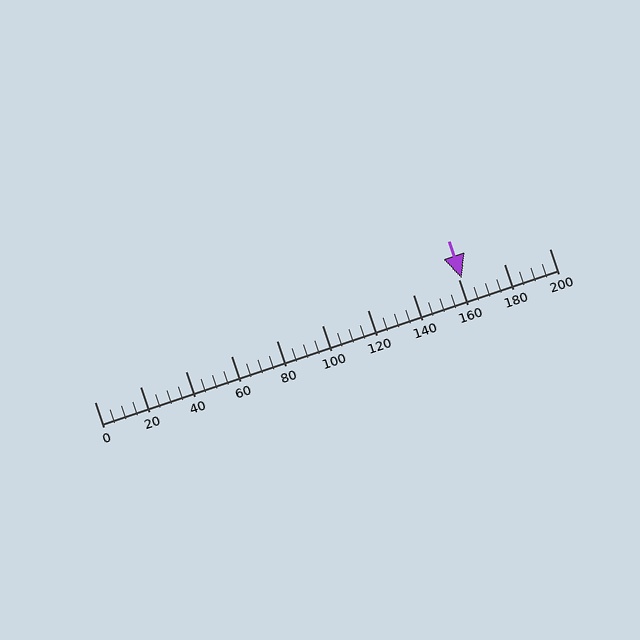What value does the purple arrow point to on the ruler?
The purple arrow points to approximately 162.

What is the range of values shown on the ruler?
The ruler shows values from 0 to 200.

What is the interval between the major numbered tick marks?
The major tick marks are spaced 20 units apart.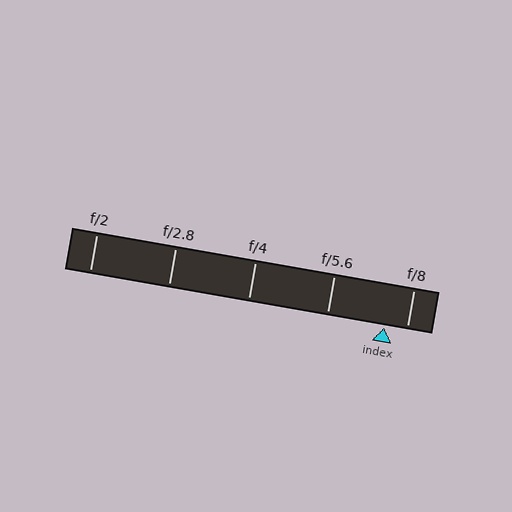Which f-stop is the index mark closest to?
The index mark is closest to f/8.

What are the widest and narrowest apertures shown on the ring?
The widest aperture shown is f/2 and the narrowest is f/8.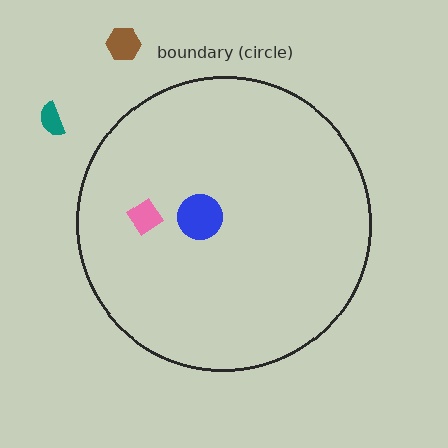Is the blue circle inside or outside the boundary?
Inside.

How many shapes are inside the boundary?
2 inside, 2 outside.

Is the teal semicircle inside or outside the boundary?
Outside.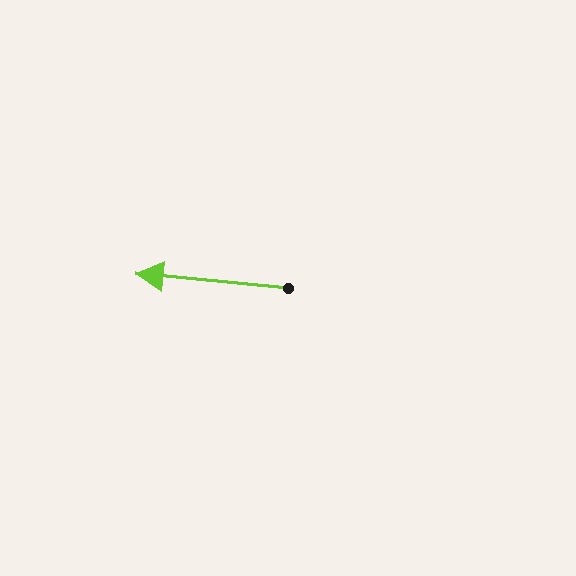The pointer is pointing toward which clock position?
Roughly 9 o'clock.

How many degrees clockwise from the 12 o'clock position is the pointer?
Approximately 275 degrees.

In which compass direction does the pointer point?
West.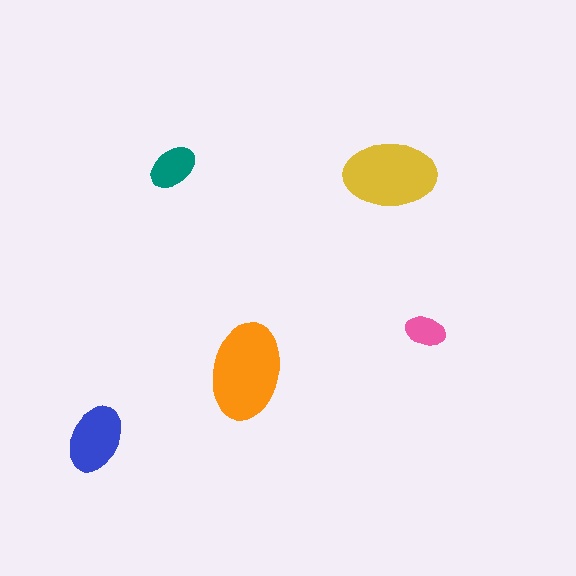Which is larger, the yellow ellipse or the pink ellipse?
The yellow one.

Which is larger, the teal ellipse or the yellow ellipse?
The yellow one.